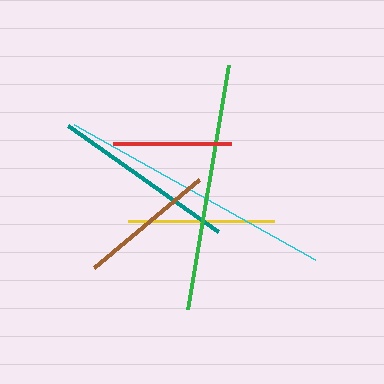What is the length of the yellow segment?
The yellow segment is approximately 146 pixels long.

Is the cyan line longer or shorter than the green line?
The cyan line is longer than the green line.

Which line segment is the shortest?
The red line is the shortest at approximately 119 pixels.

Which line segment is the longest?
The cyan line is the longest at approximately 277 pixels.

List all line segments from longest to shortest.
From longest to shortest: cyan, green, teal, yellow, brown, red.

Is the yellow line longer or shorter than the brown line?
The yellow line is longer than the brown line.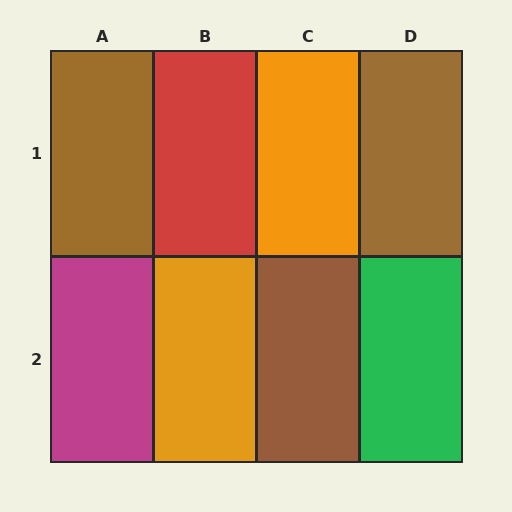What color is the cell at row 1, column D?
Brown.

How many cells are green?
1 cell is green.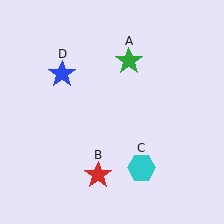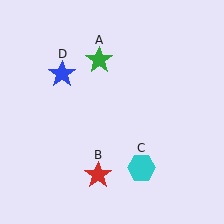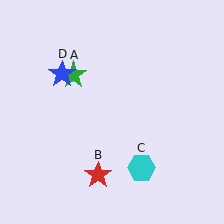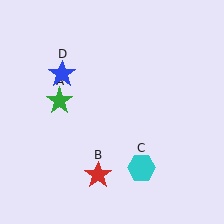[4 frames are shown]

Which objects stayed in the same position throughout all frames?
Red star (object B) and cyan hexagon (object C) and blue star (object D) remained stationary.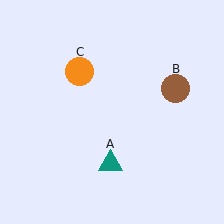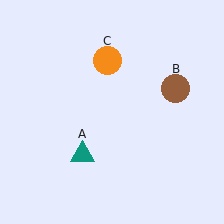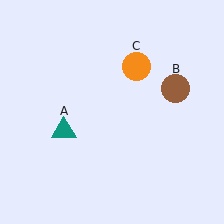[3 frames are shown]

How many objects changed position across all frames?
2 objects changed position: teal triangle (object A), orange circle (object C).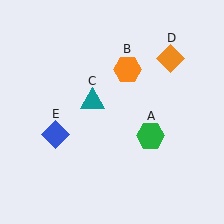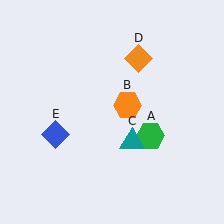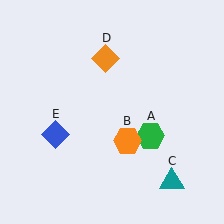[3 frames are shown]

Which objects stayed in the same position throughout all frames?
Green hexagon (object A) and blue diamond (object E) remained stationary.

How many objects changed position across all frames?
3 objects changed position: orange hexagon (object B), teal triangle (object C), orange diamond (object D).